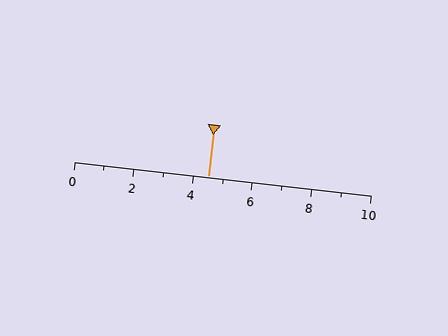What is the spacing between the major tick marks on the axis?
The major ticks are spaced 2 apart.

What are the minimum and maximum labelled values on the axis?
The axis runs from 0 to 10.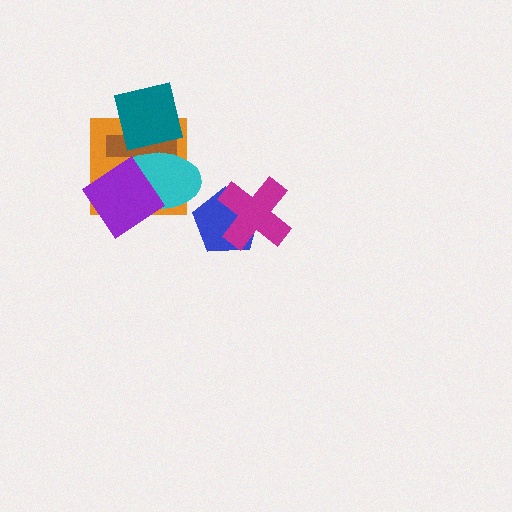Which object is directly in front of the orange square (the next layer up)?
The brown cross is directly in front of the orange square.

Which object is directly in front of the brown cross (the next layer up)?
The cyan ellipse is directly in front of the brown cross.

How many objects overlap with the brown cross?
4 objects overlap with the brown cross.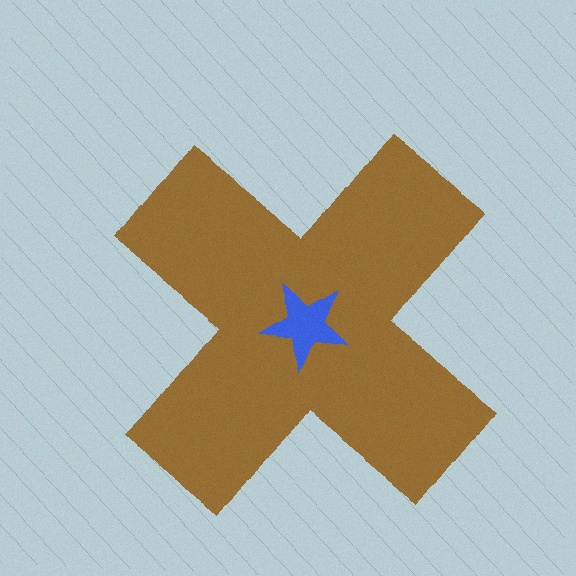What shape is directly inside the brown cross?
The blue star.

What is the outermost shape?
The brown cross.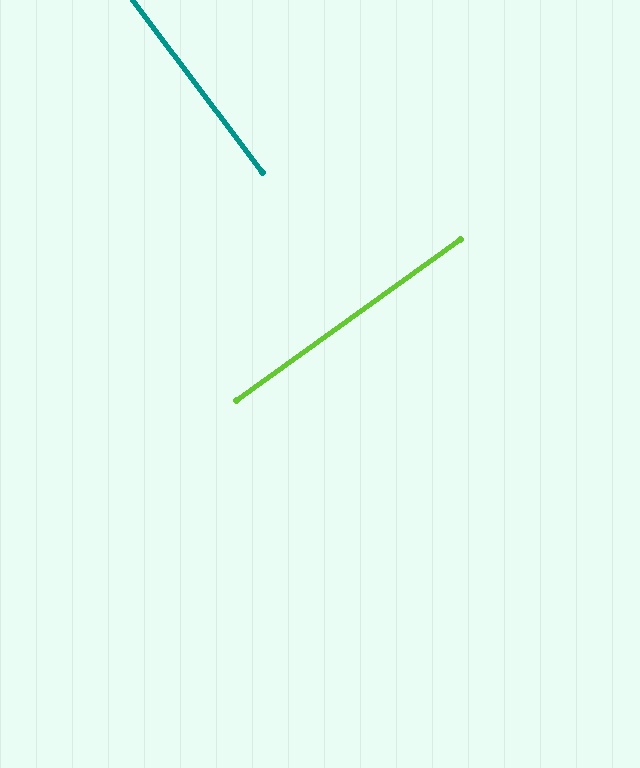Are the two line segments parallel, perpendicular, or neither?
Perpendicular — they meet at approximately 89°.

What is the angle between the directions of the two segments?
Approximately 89 degrees.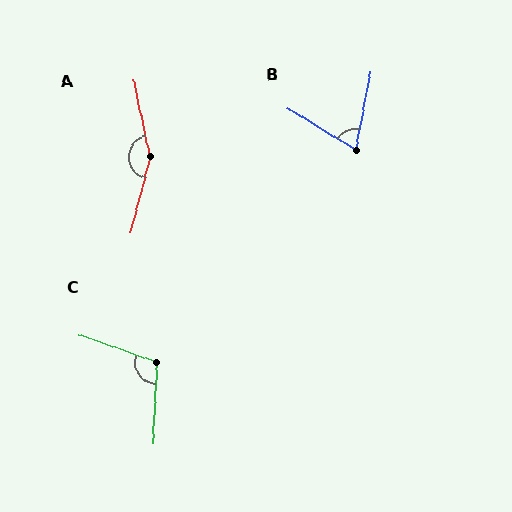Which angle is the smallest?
B, at approximately 69 degrees.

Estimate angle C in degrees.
Approximately 106 degrees.